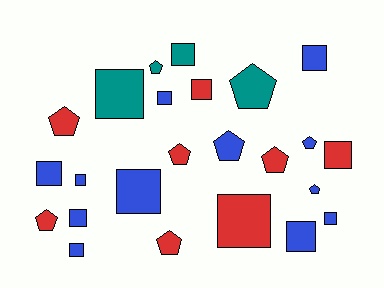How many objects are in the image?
There are 24 objects.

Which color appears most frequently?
Blue, with 12 objects.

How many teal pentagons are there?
There are 2 teal pentagons.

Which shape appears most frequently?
Square, with 14 objects.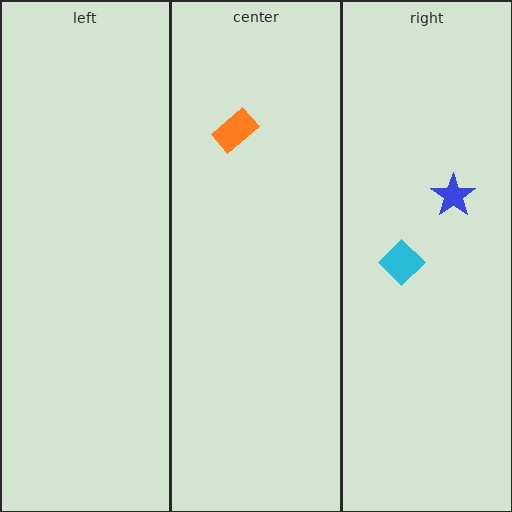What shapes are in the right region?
The cyan diamond, the blue star.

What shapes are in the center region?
The orange rectangle.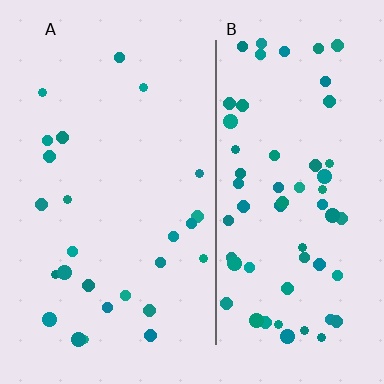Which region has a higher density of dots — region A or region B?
B (the right).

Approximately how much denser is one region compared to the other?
Approximately 2.6× — region B over region A.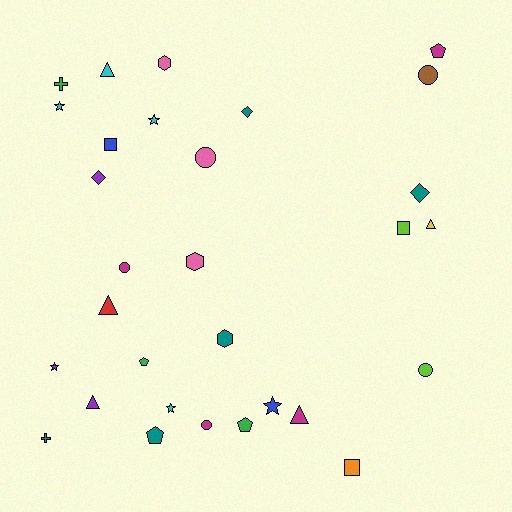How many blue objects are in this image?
There are 2 blue objects.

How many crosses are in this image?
There are 2 crosses.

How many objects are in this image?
There are 30 objects.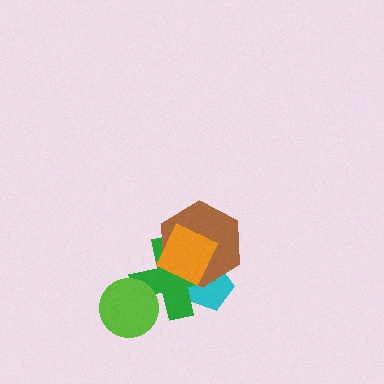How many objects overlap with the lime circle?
1 object overlaps with the lime circle.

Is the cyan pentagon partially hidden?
Yes, it is partially covered by another shape.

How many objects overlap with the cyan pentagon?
3 objects overlap with the cyan pentagon.